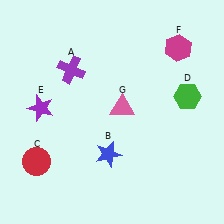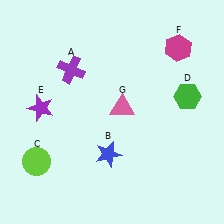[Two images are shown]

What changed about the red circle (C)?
In Image 1, C is red. In Image 2, it changed to lime.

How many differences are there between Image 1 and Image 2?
There is 1 difference between the two images.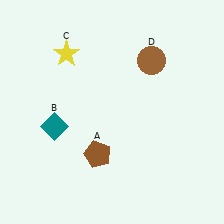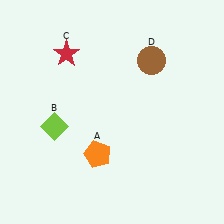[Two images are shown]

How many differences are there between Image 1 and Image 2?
There are 3 differences between the two images.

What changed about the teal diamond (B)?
In Image 1, B is teal. In Image 2, it changed to lime.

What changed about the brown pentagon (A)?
In Image 1, A is brown. In Image 2, it changed to orange.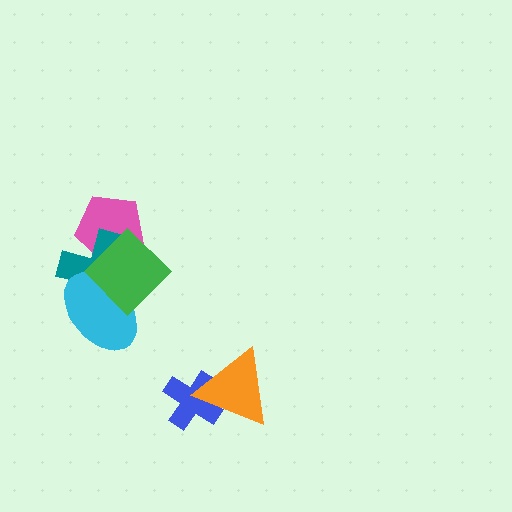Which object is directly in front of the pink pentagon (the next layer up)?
The teal cross is directly in front of the pink pentagon.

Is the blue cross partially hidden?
Yes, it is partially covered by another shape.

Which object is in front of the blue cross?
The orange triangle is in front of the blue cross.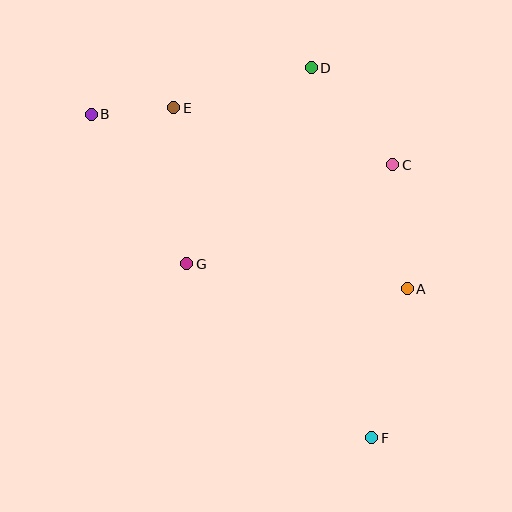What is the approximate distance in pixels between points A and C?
The distance between A and C is approximately 124 pixels.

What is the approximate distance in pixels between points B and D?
The distance between B and D is approximately 225 pixels.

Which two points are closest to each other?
Points B and E are closest to each other.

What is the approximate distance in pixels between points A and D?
The distance between A and D is approximately 241 pixels.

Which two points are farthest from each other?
Points B and F are farthest from each other.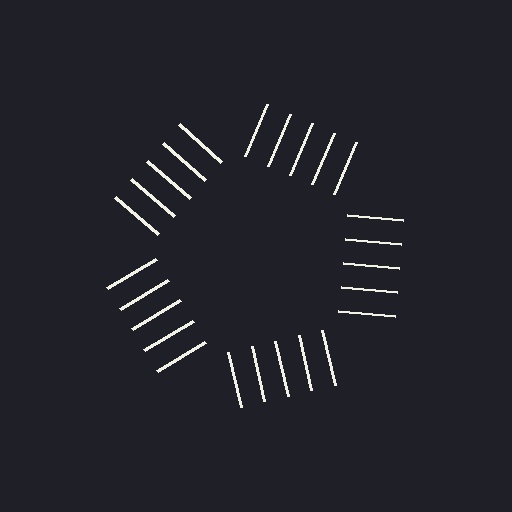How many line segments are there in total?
25 — 5 along each of the 5 edges.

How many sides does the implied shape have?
5 sides — the line-ends trace a pentagon.